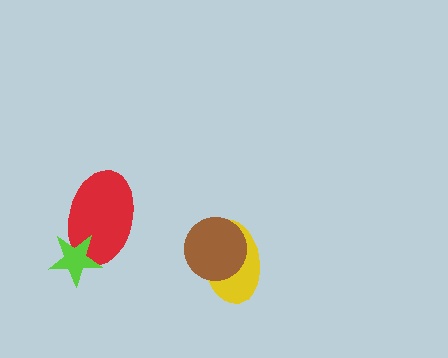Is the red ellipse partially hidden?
Yes, it is partially covered by another shape.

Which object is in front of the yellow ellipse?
The brown circle is in front of the yellow ellipse.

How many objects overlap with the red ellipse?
1 object overlaps with the red ellipse.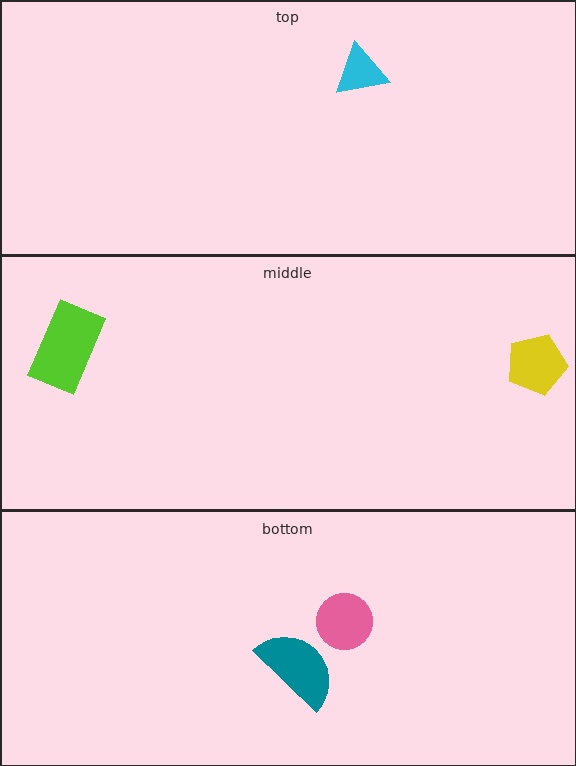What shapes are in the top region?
The cyan triangle.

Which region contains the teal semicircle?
The bottom region.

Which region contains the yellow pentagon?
The middle region.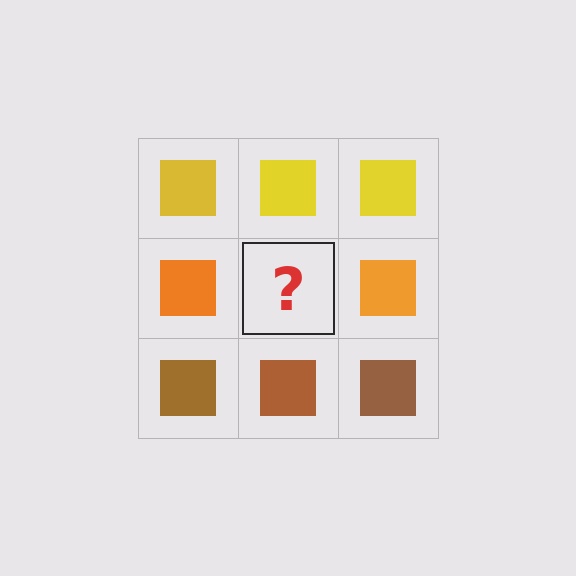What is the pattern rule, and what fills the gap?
The rule is that each row has a consistent color. The gap should be filled with an orange square.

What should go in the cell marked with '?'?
The missing cell should contain an orange square.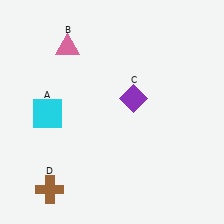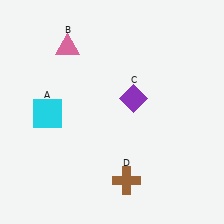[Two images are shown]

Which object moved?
The brown cross (D) moved right.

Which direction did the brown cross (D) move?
The brown cross (D) moved right.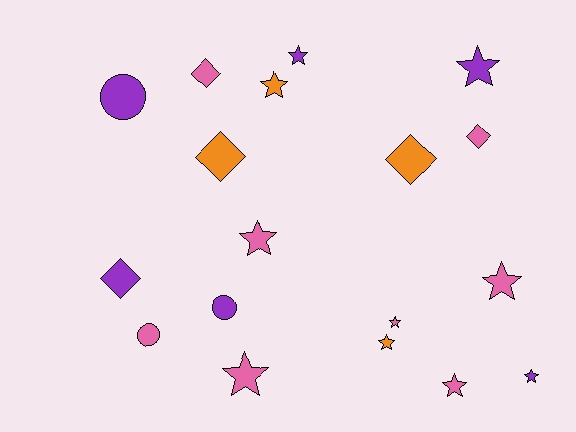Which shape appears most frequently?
Star, with 10 objects.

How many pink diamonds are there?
There are 2 pink diamonds.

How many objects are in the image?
There are 18 objects.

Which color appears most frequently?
Pink, with 8 objects.